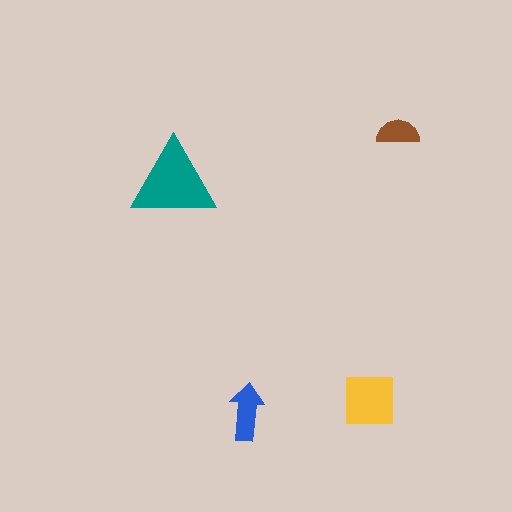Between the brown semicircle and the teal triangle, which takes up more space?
The teal triangle.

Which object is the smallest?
The brown semicircle.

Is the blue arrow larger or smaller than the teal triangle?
Smaller.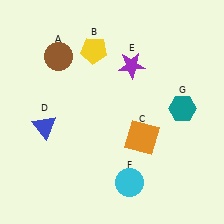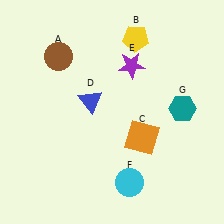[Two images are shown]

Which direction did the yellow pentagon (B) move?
The yellow pentagon (B) moved right.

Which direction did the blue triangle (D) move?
The blue triangle (D) moved right.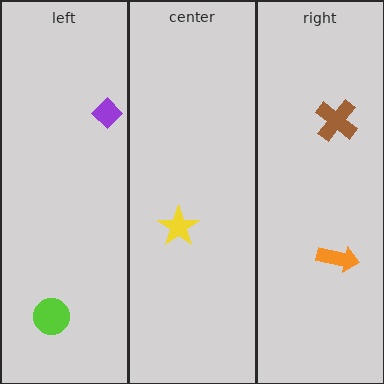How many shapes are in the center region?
1.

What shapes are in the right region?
The brown cross, the orange arrow.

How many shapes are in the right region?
2.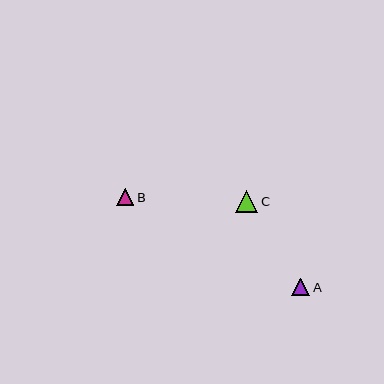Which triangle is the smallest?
Triangle B is the smallest with a size of approximately 17 pixels.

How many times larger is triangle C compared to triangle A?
Triangle C is approximately 1.2 times the size of triangle A.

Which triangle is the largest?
Triangle C is the largest with a size of approximately 22 pixels.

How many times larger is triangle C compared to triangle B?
Triangle C is approximately 1.3 times the size of triangle B.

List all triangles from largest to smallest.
From largest to smallest: C, A, B.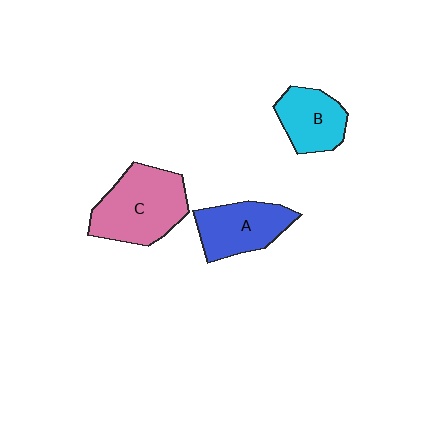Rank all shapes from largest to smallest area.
From largest to smallest: C (pink), A (blue), B (cyan).